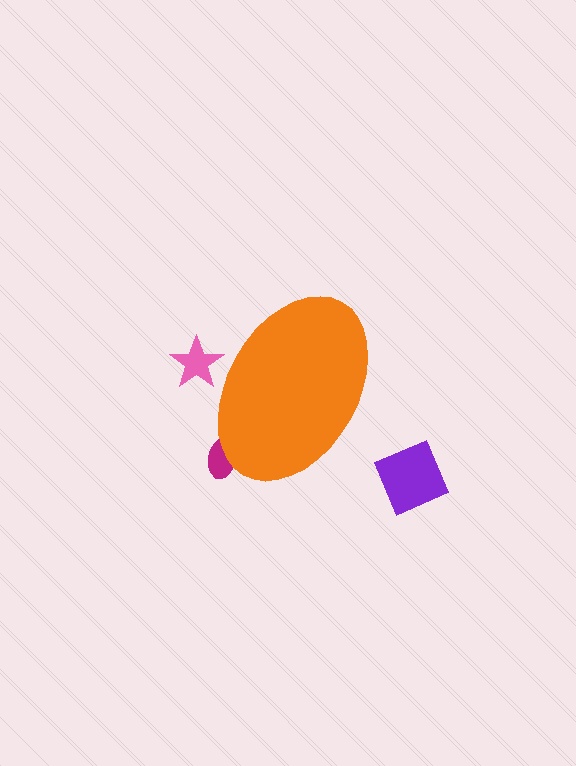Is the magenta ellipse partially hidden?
Yes, the magenta ellipse is partially hidden behind the orange ellipse.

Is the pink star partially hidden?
Yes, the pink star is partially hidden behind the orange ellipse.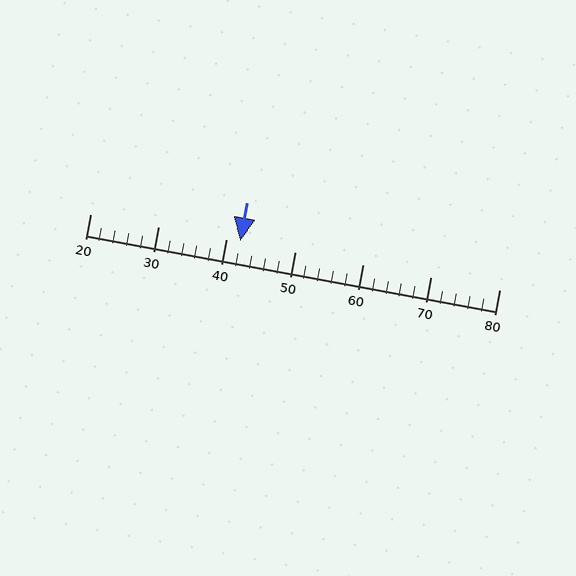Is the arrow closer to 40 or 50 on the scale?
The arrow is closer to 40.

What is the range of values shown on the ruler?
The ruler shows values from 20 to 80.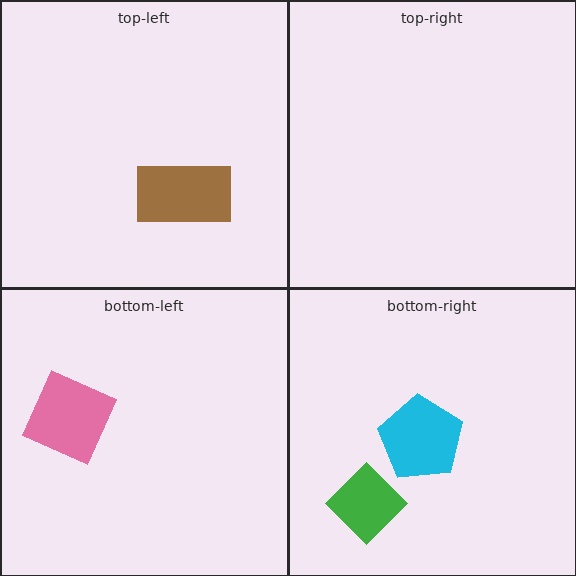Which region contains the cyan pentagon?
The bottom-right region.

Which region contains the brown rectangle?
The top-left region.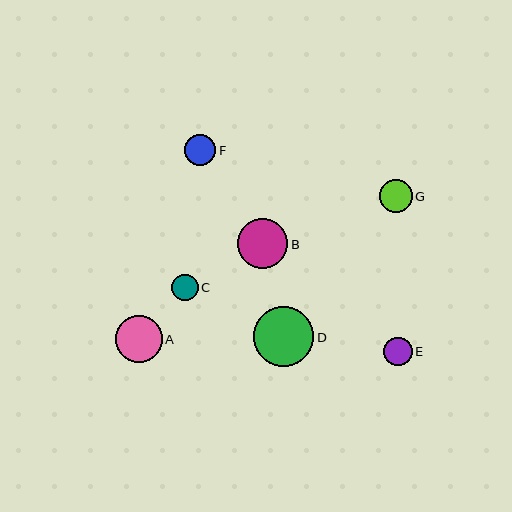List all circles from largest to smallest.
From largest to smallest: D, B, A, G, F, E, C.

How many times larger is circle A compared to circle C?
Circle A is approximately 1.8 times the size of circle C.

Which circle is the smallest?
Circle C is the smallest with a size of approximately 27 pixels.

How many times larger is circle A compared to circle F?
Circle A is approximately 1.5 times the size of circle F.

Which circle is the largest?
Circle D is the largest with a size of approximately 60 pixels.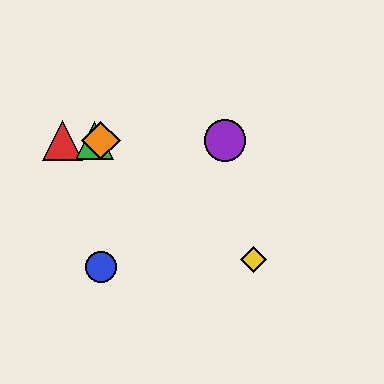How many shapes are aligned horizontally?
4 shapes (the red triangle, the green triangle, the purple circle, the orange diamond) are aligned horizontally.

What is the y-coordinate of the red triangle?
The red triangle is at y≈141.